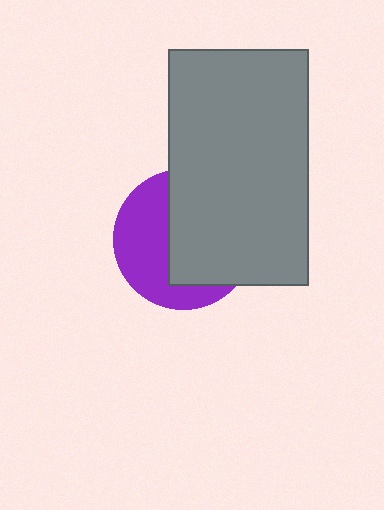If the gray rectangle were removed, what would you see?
You would see the complete purple circle.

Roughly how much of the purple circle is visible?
A small part of it is visible (roughly 44%).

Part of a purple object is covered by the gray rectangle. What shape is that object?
It is a circle.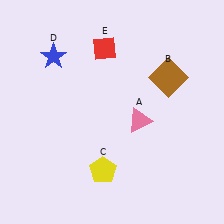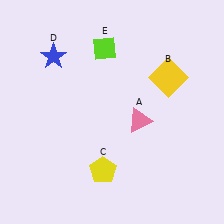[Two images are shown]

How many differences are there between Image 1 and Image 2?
There are 2 differences between the two images.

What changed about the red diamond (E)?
In Image 1, E is red. In Image 2, it changed to lime.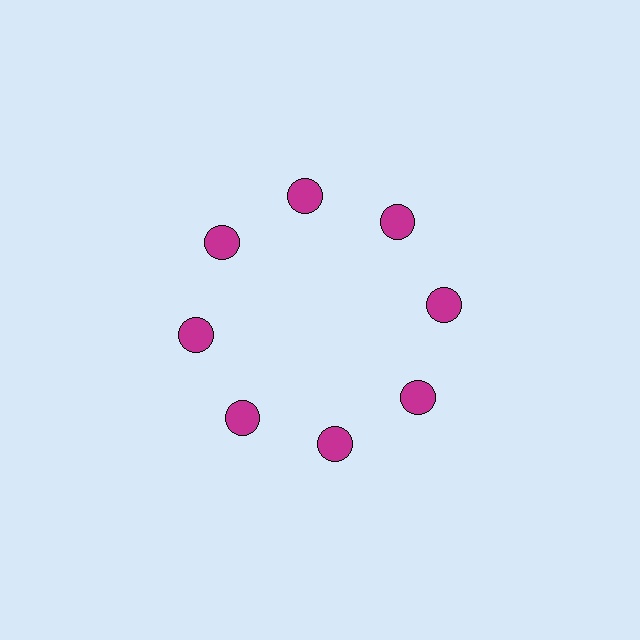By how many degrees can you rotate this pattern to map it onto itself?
The pattern maps onto itself every 45 degrees of rotation.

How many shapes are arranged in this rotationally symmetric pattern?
There are 8 shapes, arranged in 8 groups of 1.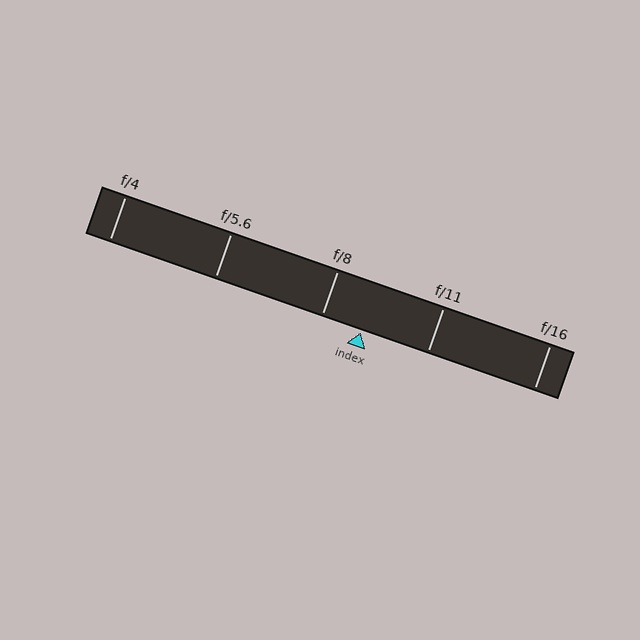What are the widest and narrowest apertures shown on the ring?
The widest aperture shown is f/4 and the narrowest is f/16.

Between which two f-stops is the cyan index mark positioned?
The index mark is between f/8 and f/11.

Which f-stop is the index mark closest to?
The index mark is closest to f/8.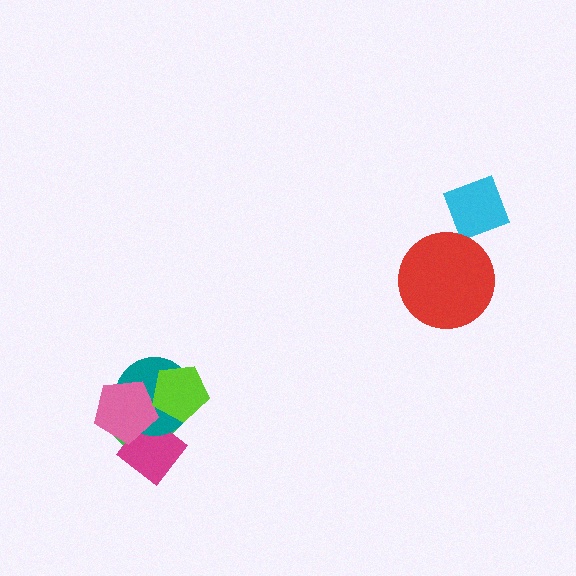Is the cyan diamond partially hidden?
No, no other shape covers it.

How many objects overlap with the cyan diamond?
0 objects overlap with the cyan diamond.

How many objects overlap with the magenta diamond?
3 objects overlap with the magenta diamond.